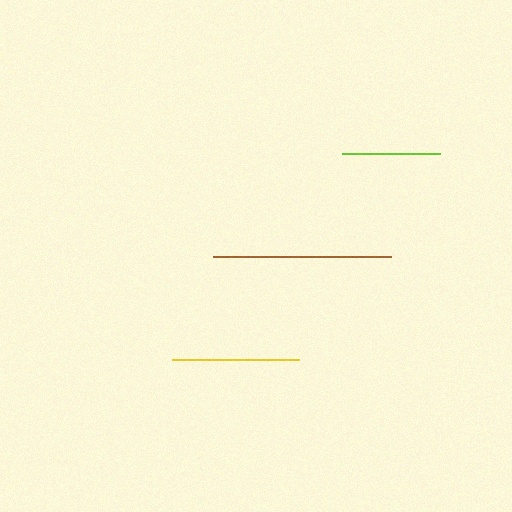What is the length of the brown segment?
The brown segment is approximately 178 pixels long.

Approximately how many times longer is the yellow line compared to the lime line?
The yellow line is approximately 1.3 times the length of the lime line.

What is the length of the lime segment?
The lime segment is approximately 98 pixels long.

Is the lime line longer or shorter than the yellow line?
The yellow line is longer than the lime line.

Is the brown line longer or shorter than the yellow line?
The brown line is longer than the yellow line.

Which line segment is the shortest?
The lime line is the shortest at approximately 98 pixels.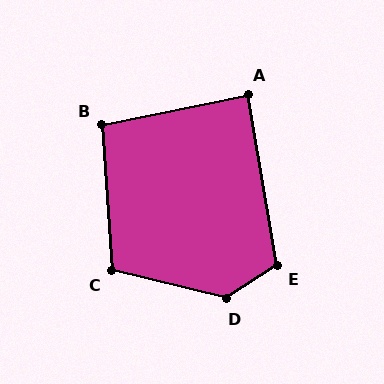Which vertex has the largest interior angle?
D, at approximately 132 degrees.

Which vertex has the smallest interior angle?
A, at approximately 88 degrees.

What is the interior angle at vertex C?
Approximately 108 degrees (obtuse).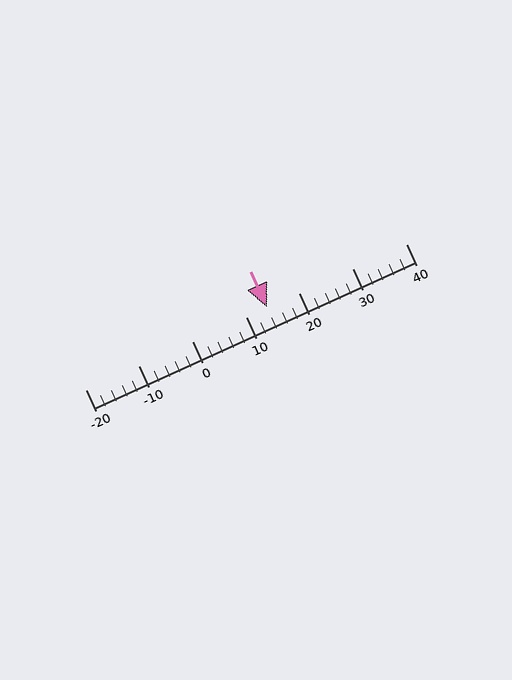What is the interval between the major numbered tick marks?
The major tick marks are spaced 10 units apart.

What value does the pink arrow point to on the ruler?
The pink arrow points to approximately 14.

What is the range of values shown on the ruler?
The ruler shows values from -20 to 40.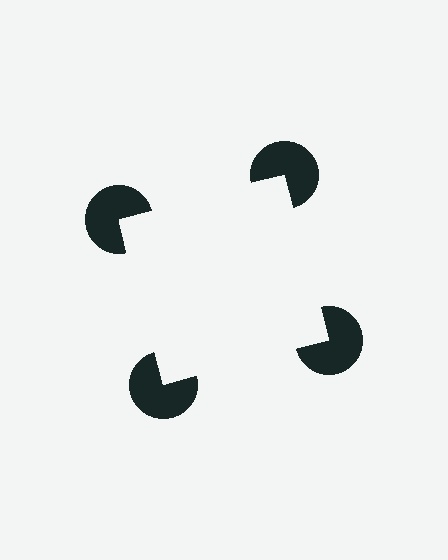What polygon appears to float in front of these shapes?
An illusory square — its edges are inferred from the aligned wedge cuts in the pac-man discs, not physically drawn.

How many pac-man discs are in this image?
There are 4 — one at each vertex of the illusory square.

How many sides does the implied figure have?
4 sides.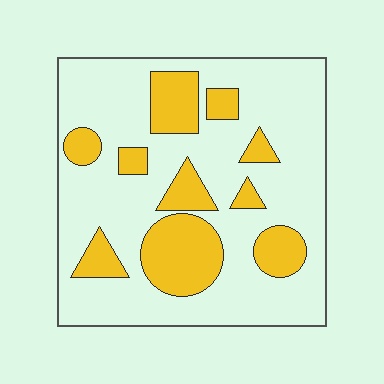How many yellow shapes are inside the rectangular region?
10.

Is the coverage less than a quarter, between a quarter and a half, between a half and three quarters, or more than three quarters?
Between a quarter and a half.